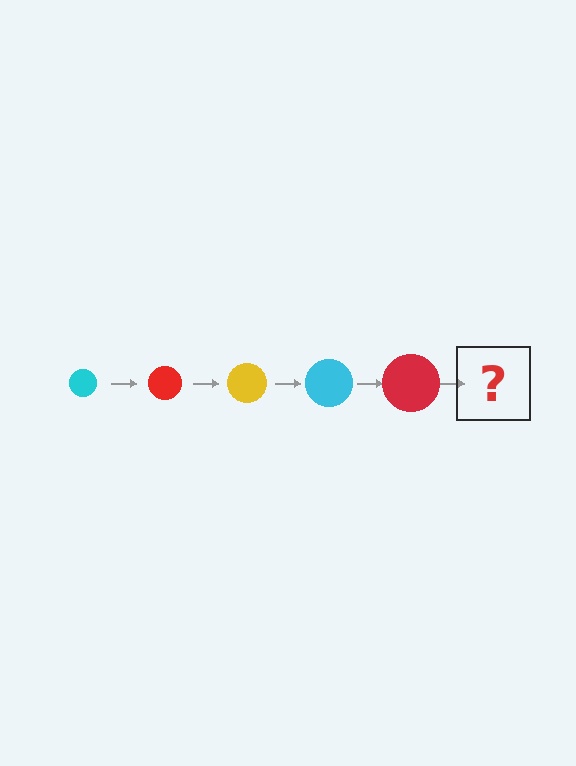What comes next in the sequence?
The next element should be a yellow circle, larger than the previous one.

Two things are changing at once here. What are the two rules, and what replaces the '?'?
The two rules are that the circle grows larger each step and the color cycles through cyan, red, and yellow. The '?' should be a yellow circle, larger than the previous one.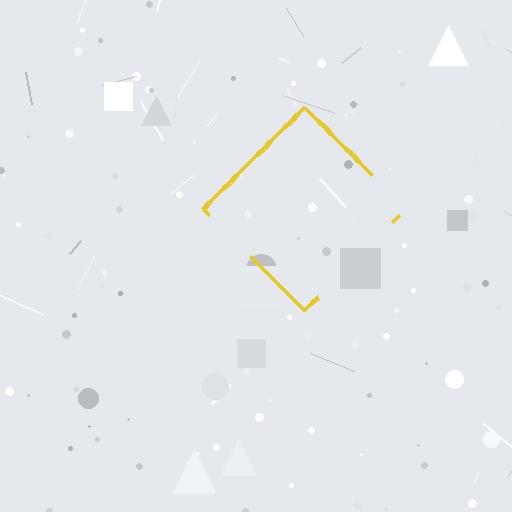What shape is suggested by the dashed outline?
The dashed outline suggests a diamond.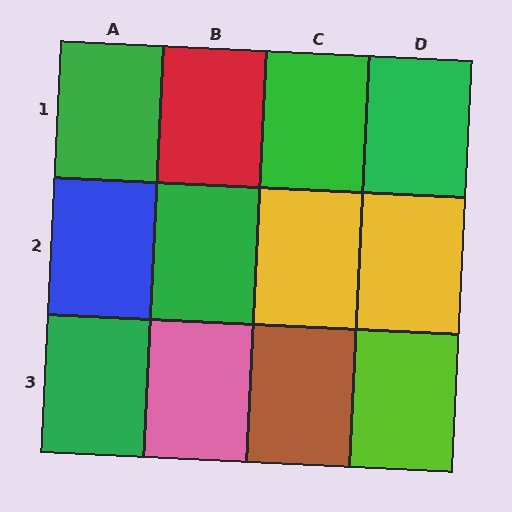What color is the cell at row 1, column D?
Green.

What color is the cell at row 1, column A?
Green.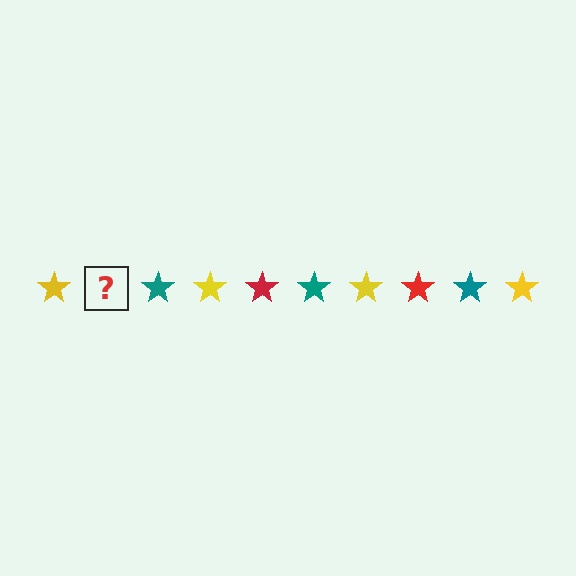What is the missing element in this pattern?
The missing element is a red star.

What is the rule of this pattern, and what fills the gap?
The rule is that the pattern cycles through yellow, red, teal stars. The gap should be filled with a red star.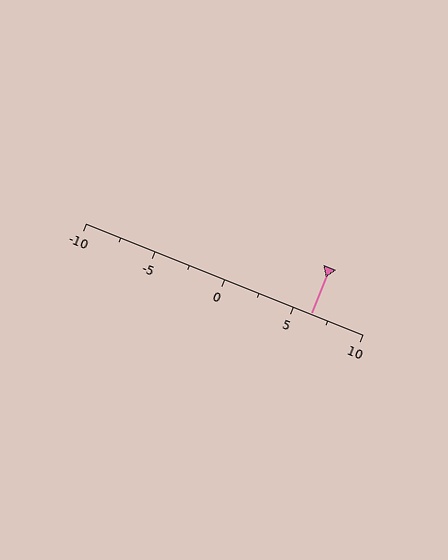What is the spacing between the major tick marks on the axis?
The major ticks are spaced 5 apart.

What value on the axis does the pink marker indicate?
The marker indicates approximately 6.2.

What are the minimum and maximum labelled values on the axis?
The axis runs from -10 to 10.